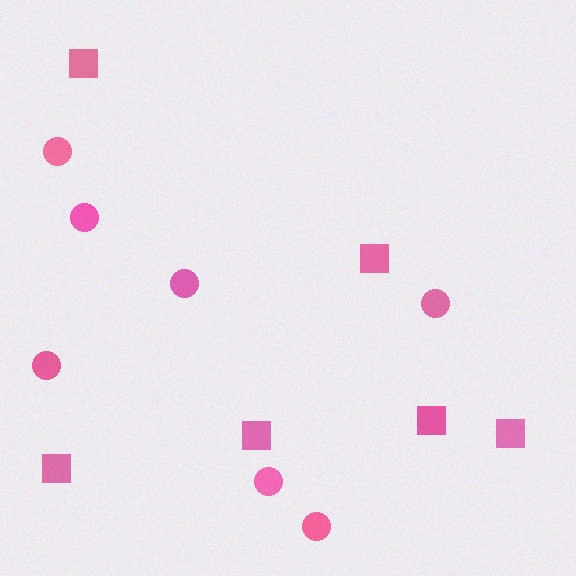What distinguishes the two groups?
There are 2 groups: one group of squares (6) and one group of circles (7).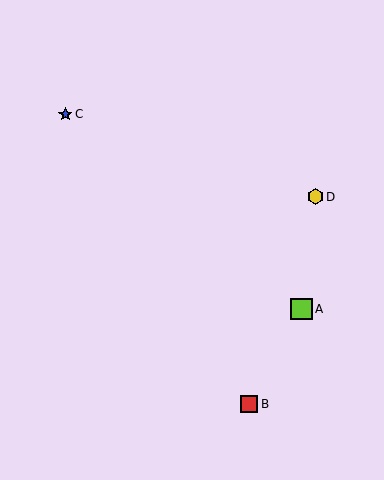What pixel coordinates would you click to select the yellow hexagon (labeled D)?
Click at (315, 197) to select the yellow hexagon D.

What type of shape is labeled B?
Shape B is a red square.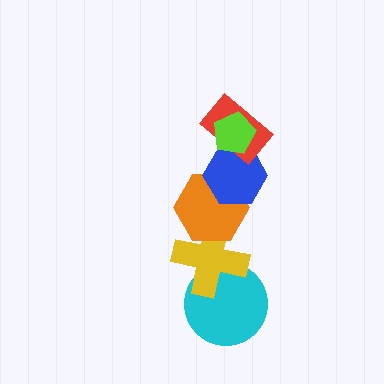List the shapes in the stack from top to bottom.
From top to bottom: the lime pentagon, the red rectangle, the blue hexagon, the orange hexagon, the yellow cross, the cyan circle.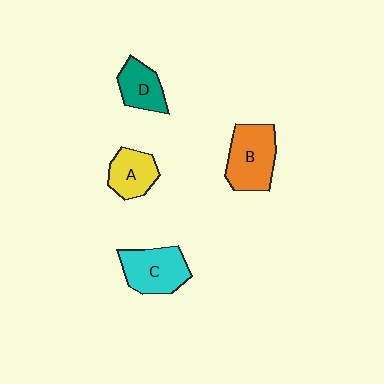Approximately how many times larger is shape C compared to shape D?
Approximately 1.4 times.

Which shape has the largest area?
Shape B (orange).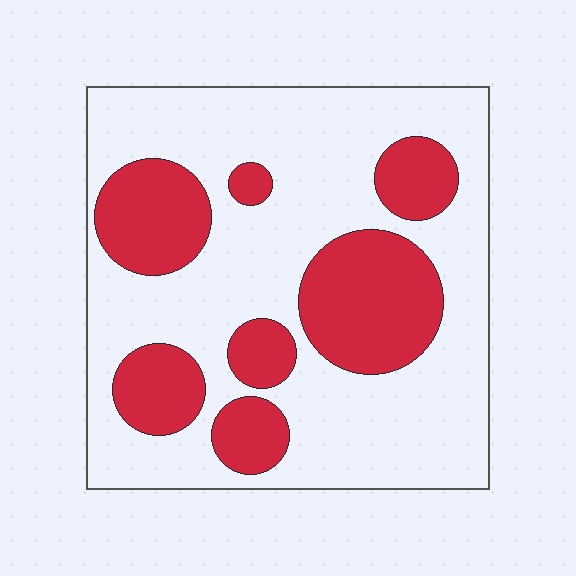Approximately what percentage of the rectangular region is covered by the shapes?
Approximately 30%.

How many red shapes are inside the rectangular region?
7.